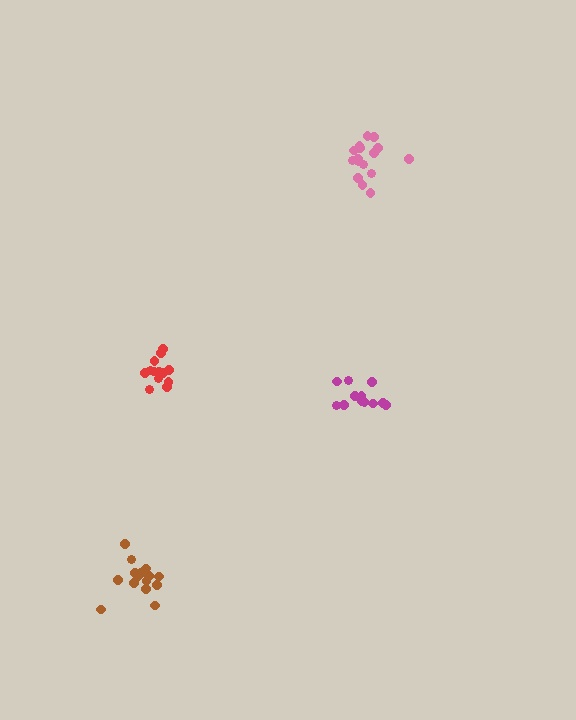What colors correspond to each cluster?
The clusters are colored: magenta, red, brown, pink.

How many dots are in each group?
Group 1: 12 dots, Group 2: 13 dots, Group 3: 16 dots, Group 4: 17 dots (58 total).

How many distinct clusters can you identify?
There are 4 distinct clusters.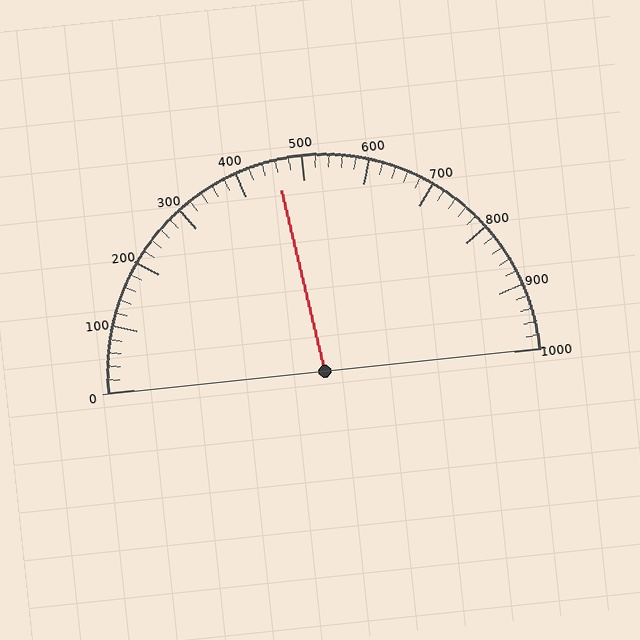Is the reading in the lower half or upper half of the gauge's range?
The reading is in the lower half of the range (0 to 1000).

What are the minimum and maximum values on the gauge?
The gauge ranges from 0 to 1000.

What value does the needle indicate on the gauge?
The needle indicates approximately 460.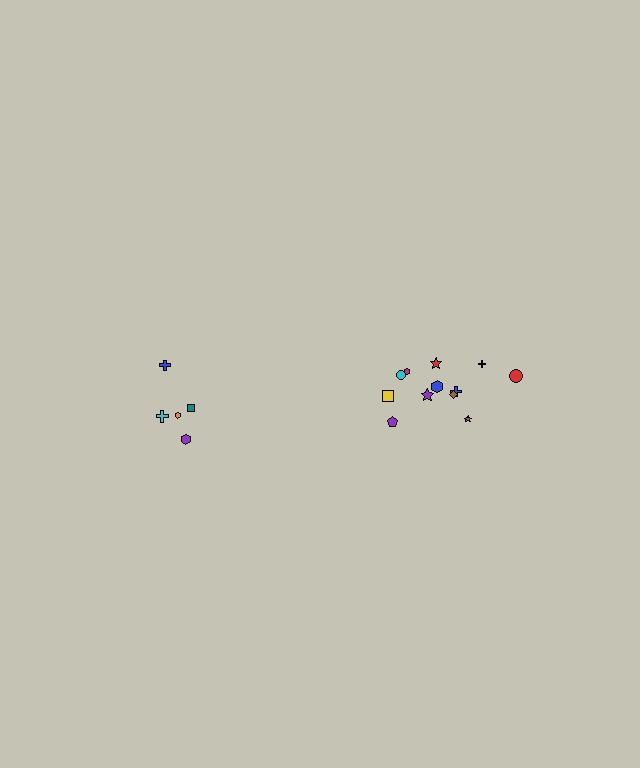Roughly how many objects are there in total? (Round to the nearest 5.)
Roughly 15 objects in total.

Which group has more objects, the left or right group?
The right group.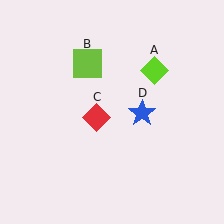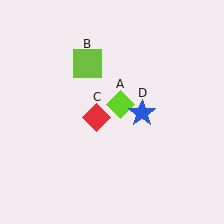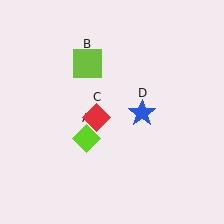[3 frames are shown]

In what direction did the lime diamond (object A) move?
The lime diamond (object A) moved down and to the left.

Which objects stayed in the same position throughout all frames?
Lime square (object B) and red diamond (object C) and blue star (object D) remained stationary.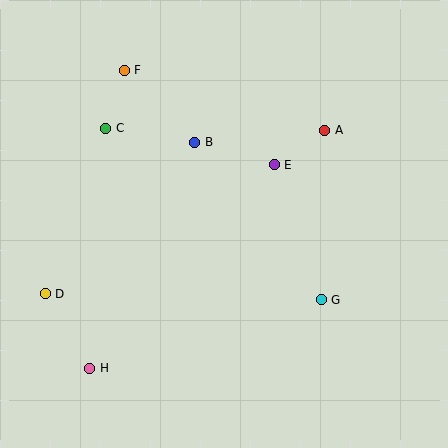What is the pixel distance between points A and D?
The distance between A and D is 324 pixels.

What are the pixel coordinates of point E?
Point E is at (274, 165).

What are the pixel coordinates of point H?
Point H is at (90, 368).